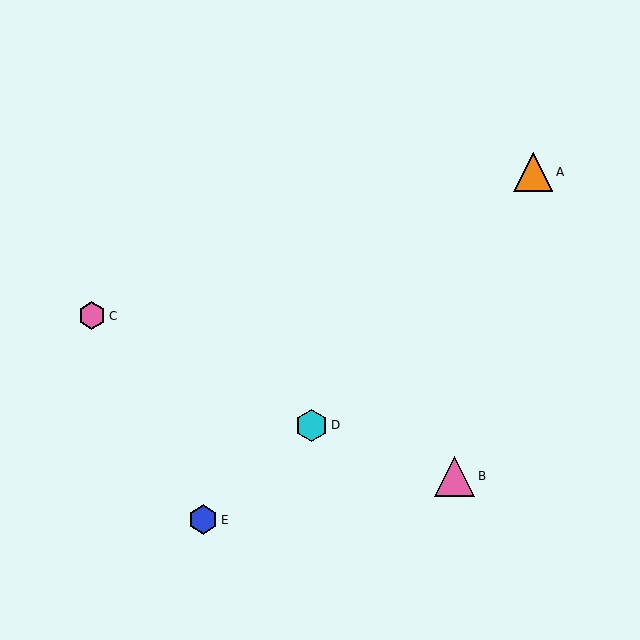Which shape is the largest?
The pink triangle (labeled B) is the largest.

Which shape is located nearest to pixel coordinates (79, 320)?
The pink hexagon (labeled C) at (92, 316) is nearest to that location.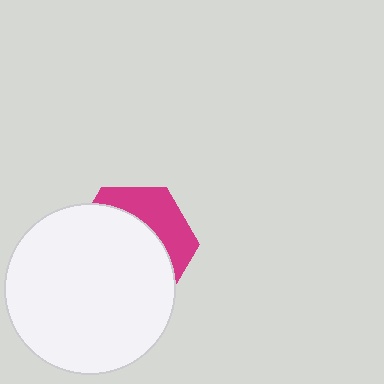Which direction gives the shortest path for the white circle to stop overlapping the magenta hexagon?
Moving toward the lower-left gives the shortest separation.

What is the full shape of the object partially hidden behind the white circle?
The partially hidden object is a magenta hexagon.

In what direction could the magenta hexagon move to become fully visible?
The magenta hexagon could move toward the upper-right. That would shift it out from behind the white circle entirely.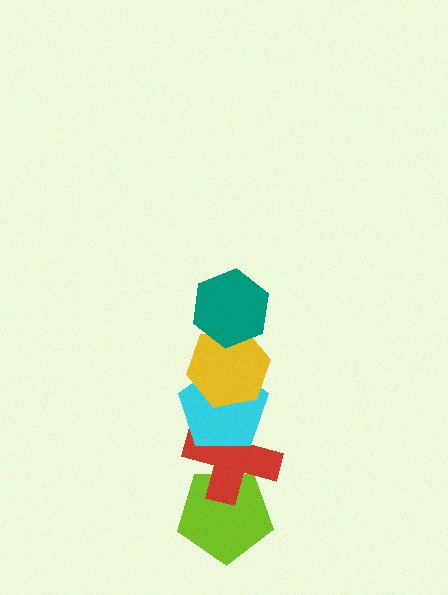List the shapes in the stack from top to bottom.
From top to bottom: the teal hexagon, the yellow hexagon, the cyan pentagon, the red cross, the lime pentagon.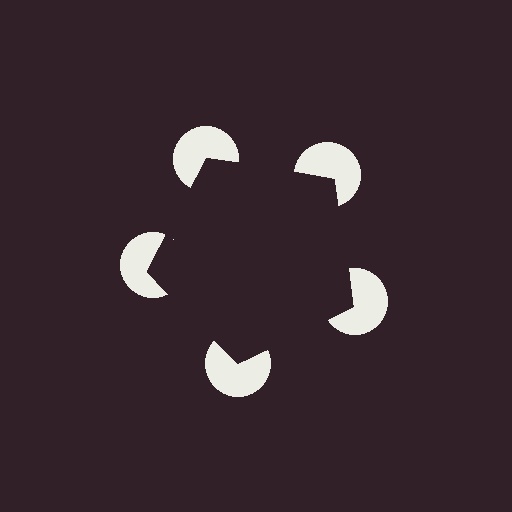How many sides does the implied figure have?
5 sides.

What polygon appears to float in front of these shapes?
An illusory pentagon — its edges are inferred from the aligned wedge cuts in the pac-man discs, not physically drawn.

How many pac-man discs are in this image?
There are 5 — one at each vertex of the illusory pentagon.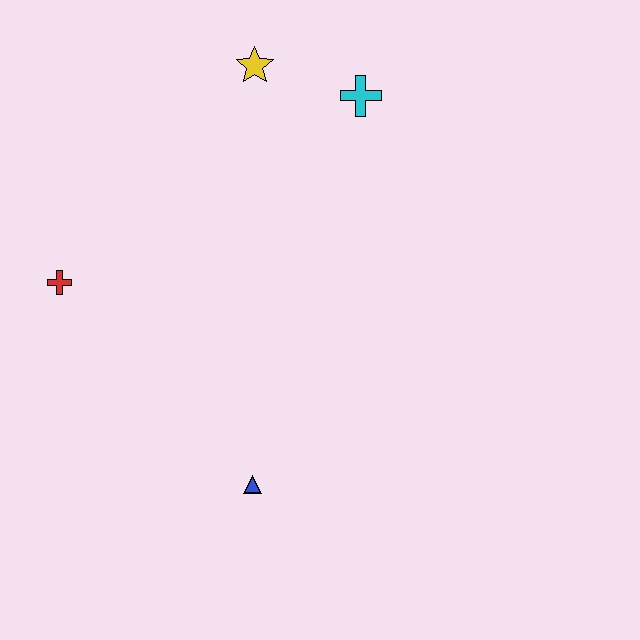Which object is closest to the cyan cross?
The yellow star is closest to the cyan cross.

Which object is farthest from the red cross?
The cyan cross is farthest from the red cross.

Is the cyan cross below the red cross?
No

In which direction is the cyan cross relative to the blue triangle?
The cyan cross is above the blue triangle.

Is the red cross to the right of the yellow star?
No